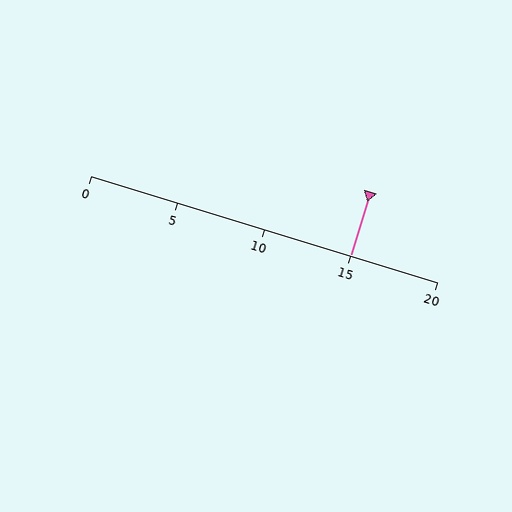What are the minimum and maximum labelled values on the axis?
The axis runs from 0 to 20.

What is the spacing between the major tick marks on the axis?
The major ticks are spaced 5 apart.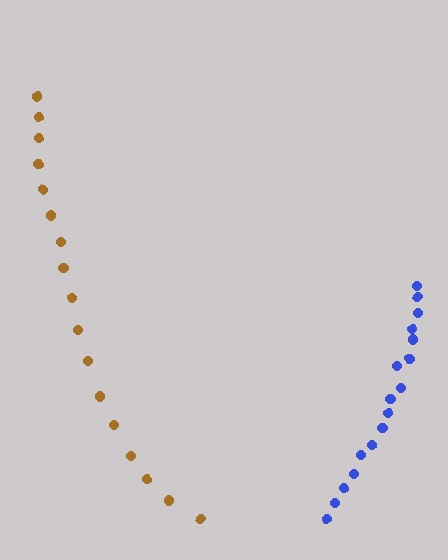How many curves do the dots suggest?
There are 2 distinct paths.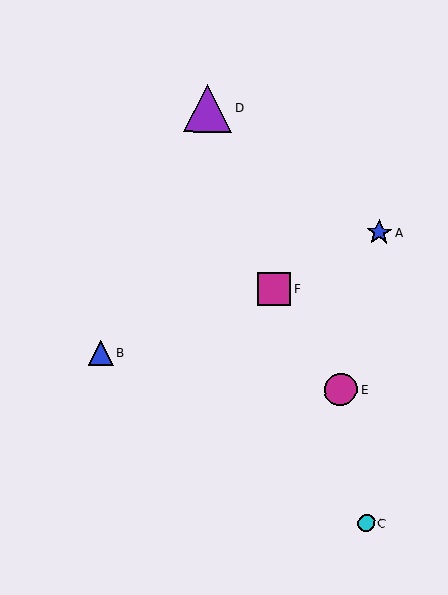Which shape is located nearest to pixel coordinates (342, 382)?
The magenta circle (labeled E) at (341, 389) is nearest to that location.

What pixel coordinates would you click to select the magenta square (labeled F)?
Click at (274, 289) to select the magenta square F.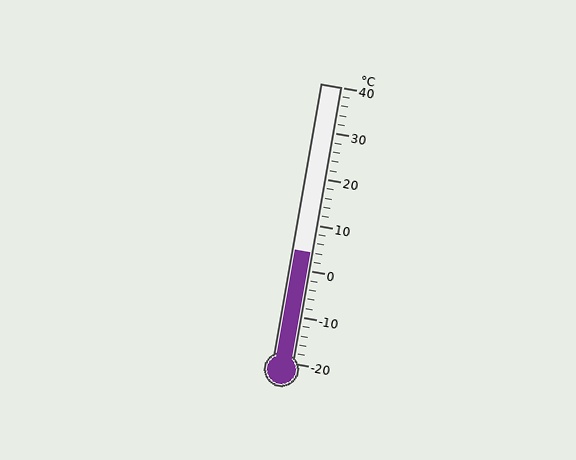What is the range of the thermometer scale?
The thermometer scale ranges from -20°C to 40°C.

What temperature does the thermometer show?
The thermometer shows approximately 4°C.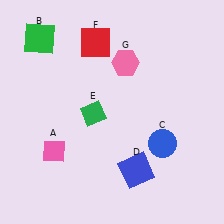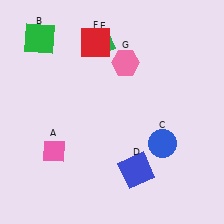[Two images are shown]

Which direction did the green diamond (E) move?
The green diamond (E) moved up.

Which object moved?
The green diamond (E) moved up.